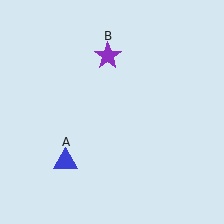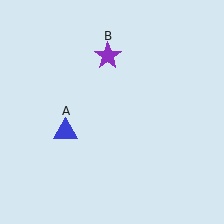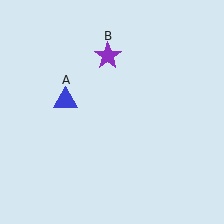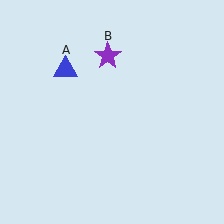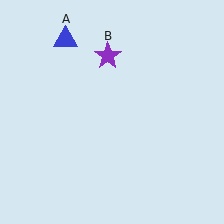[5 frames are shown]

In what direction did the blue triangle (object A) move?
The blue triangle (object A) moved up.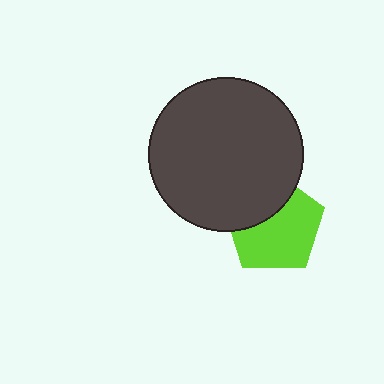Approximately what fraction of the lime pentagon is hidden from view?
Roughly 35% of the lime pentagon is hidden behind the dark gray circle.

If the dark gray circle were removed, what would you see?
You would see the complete lime pentagon.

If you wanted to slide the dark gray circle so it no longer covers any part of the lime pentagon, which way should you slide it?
Slide it up — that is the most direct way to separate the two shapes.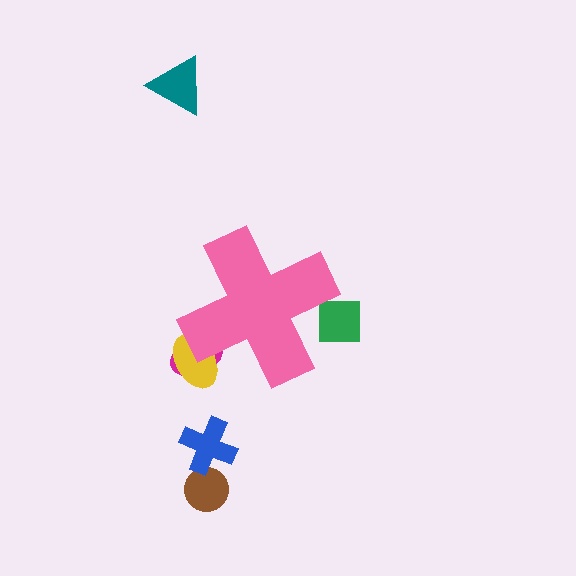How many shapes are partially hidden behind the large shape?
3 shapes are partially hidden.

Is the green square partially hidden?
Yes, the green square is partially hidden behind the pink cross.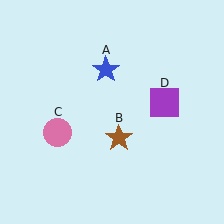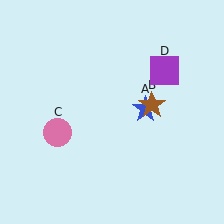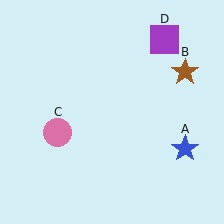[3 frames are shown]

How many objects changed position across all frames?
3 objects changed position: blue star (object A), brown star (object B), purple square (object D).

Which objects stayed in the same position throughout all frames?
Pink circle (object C) remained stationary.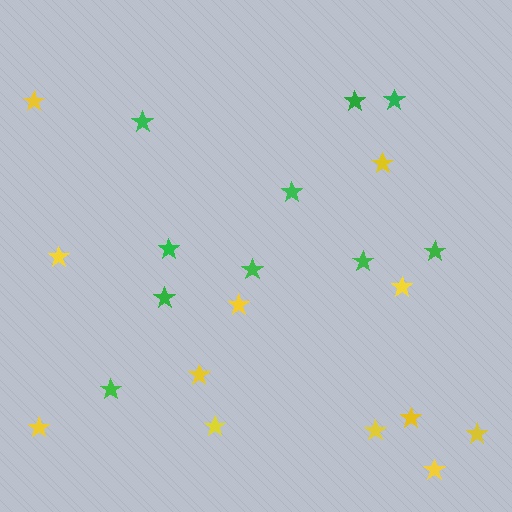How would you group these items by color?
There are 2 groups: one group of yellow stars (12) and one group of green stars (10).